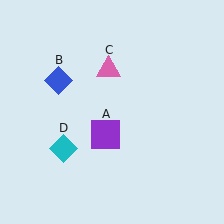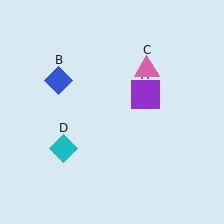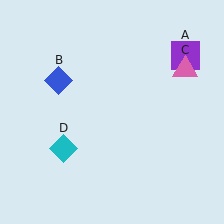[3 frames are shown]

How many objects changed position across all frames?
2 objects changed position: purple square (object A), pink triangle (object C).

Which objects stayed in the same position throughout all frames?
Blue diamond (object B) and cyan diamond (object D) remained stationary.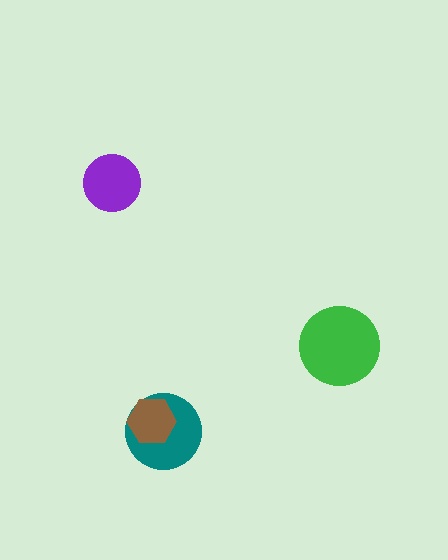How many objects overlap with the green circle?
0 objects overlap with the green circle.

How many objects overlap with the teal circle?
1 object overlaps with the teal circle.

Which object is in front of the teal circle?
The brown hexagon is in front of the teal circle.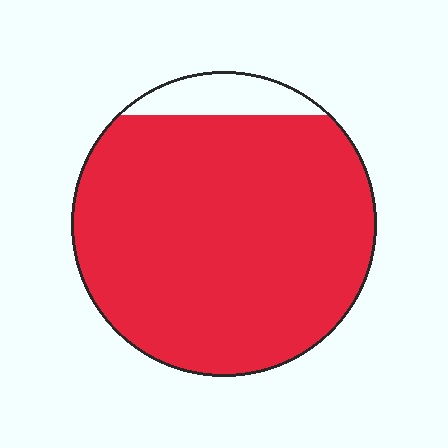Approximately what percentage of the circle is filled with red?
Approximately 90%.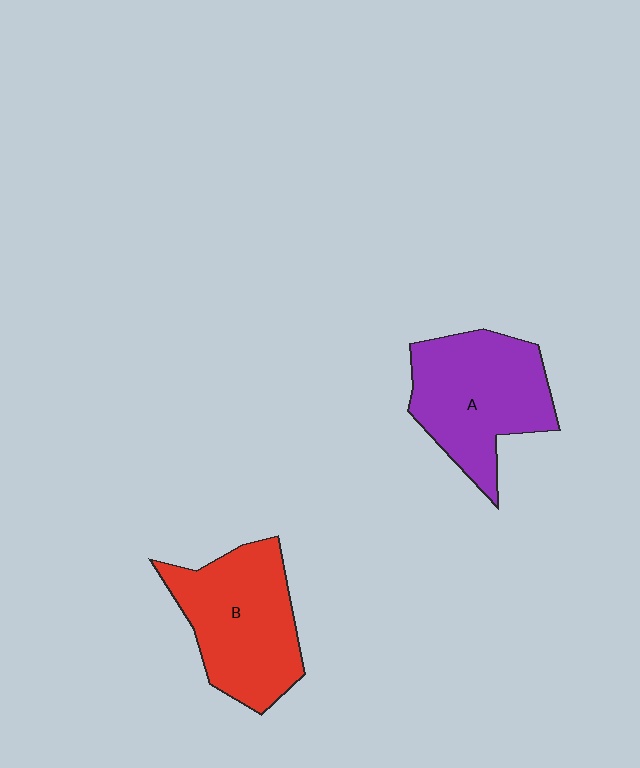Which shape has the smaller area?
Shape B (red).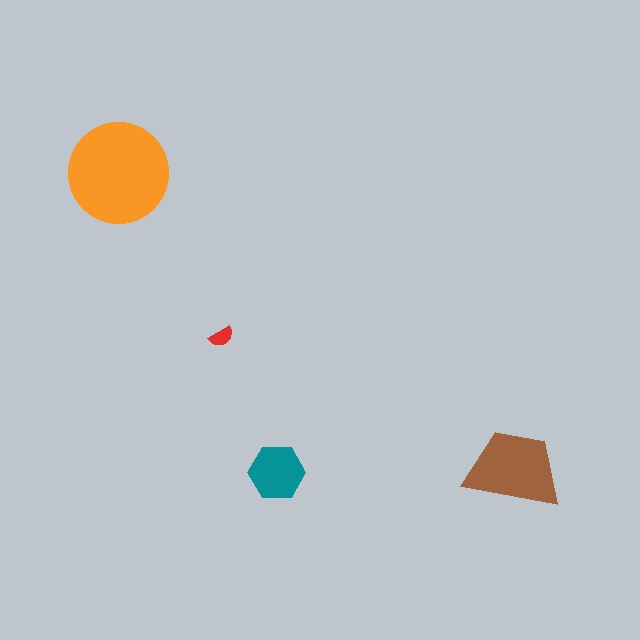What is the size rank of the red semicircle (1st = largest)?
4th.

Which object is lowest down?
The teal hexagon is bottommost.